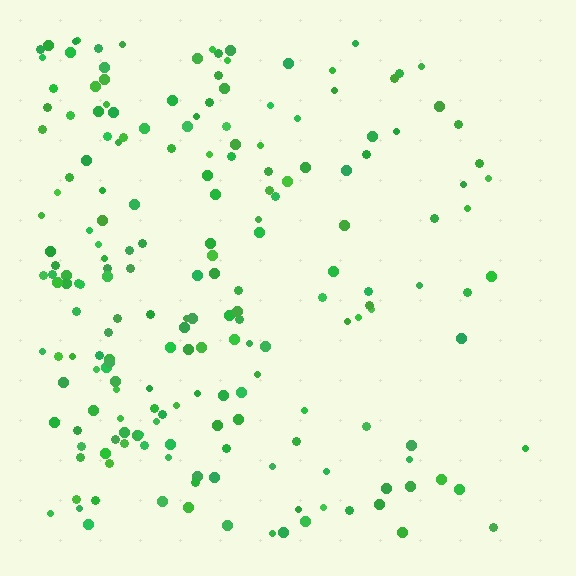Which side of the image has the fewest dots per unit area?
The right.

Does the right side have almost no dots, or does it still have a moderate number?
Still a moderate number, just noticeably fewer than the left.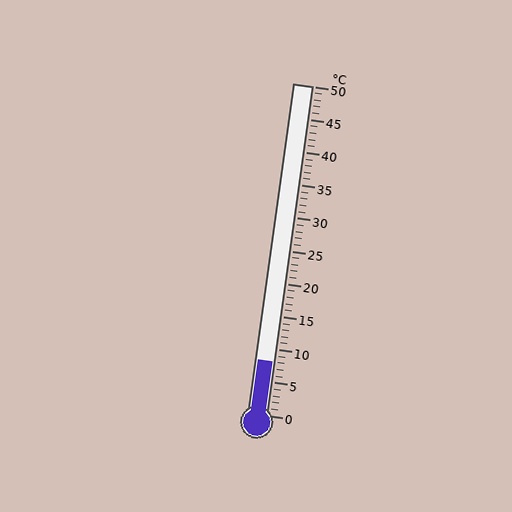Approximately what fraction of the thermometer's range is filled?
The thermometer is filled to approximately 15% of its range.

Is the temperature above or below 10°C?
The temperature is below 10°C.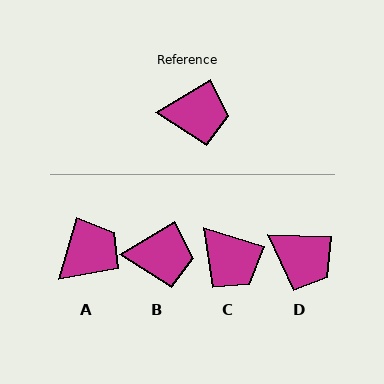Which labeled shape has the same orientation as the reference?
B.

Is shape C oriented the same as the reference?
No, it is off by about 48 degrees.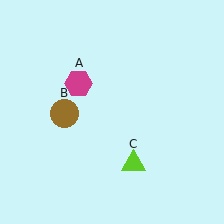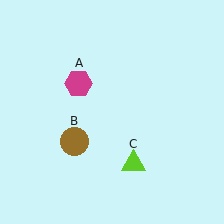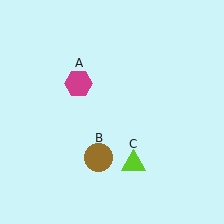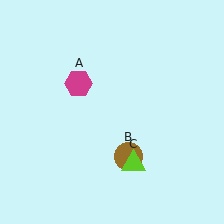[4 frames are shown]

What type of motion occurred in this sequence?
The brown circle (object B) rotated counterclockwise around the center of the scene.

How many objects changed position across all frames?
1 object changed position: brown circle (object B).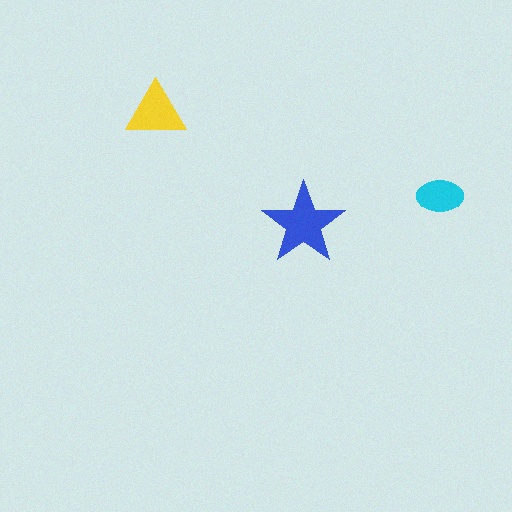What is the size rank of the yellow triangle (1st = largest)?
2nd.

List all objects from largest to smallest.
The blue star, the yellow triangle, the cyan ellipse.